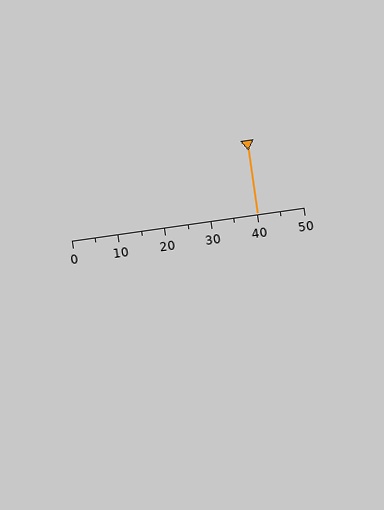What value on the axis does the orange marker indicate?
The marker indicates approximately 40.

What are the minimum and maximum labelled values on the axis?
The axis runs from 0 to 50.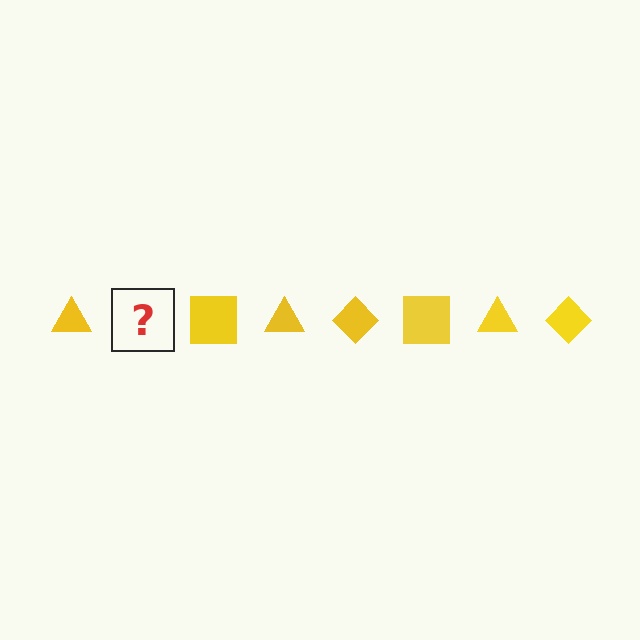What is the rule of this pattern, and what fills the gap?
The rule is that the pattern cycles through triangle, diamond, square shapes in yellow. The gap should be filled with a yellow diamond.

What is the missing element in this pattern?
The missing element is a yellow diamond.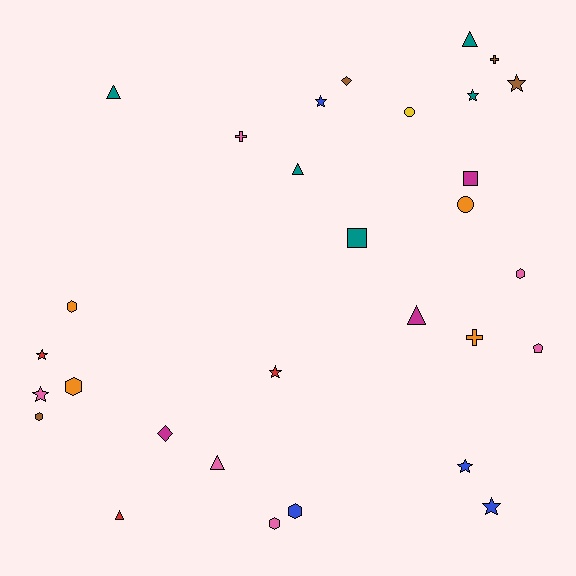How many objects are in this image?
There are 30 objects.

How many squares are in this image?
There are 2 squares.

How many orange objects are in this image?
There are 4 orange objects.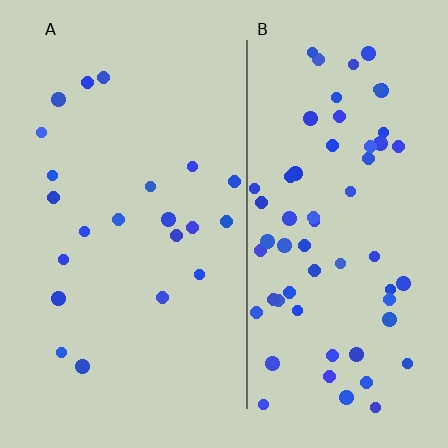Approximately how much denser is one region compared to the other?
Approximately 3.0× — region B over region A.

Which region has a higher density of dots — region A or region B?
B (the right).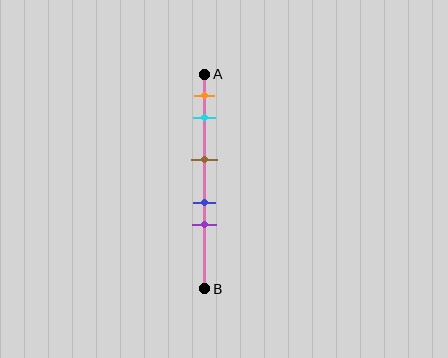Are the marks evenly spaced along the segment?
No, the marks are not evenly spaced.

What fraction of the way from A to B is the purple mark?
The purple mark is approximately 70% (0.7) of the way from A to B.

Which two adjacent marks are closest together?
The blue and purple marks are the closest adjacent pair.